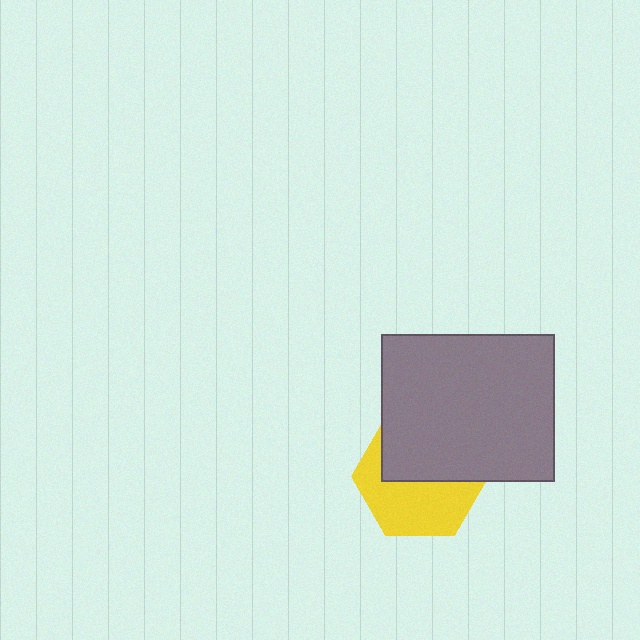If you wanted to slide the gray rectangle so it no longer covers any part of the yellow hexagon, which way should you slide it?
Slide it up — that is the most direct way to separate the two shapes.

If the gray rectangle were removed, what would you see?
You would see the complete yellow hexagon.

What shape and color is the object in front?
The object in front is a gray rectangle.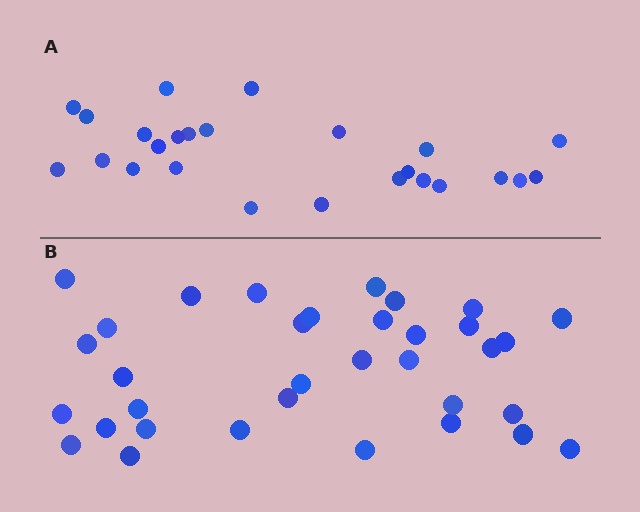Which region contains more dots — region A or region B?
Region B (the bottom region) has more dots.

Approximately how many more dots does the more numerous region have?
Region B has roughly 8 or so more dots than region A.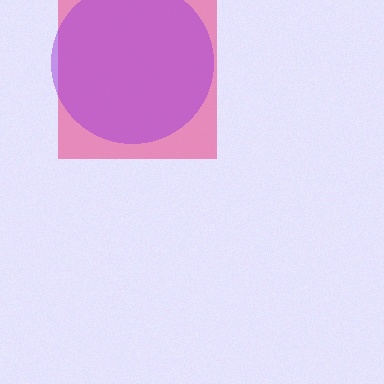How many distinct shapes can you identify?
There are 2 distinct shapes: a pink square, a purple circle.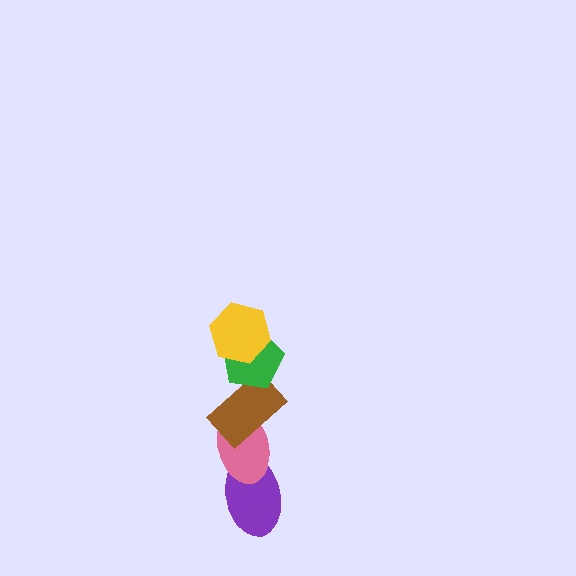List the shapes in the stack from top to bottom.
From top to bottom: the yellow hexagon, the green pentagon, the brown rectangle, the pink ellipse, the purple ellipse.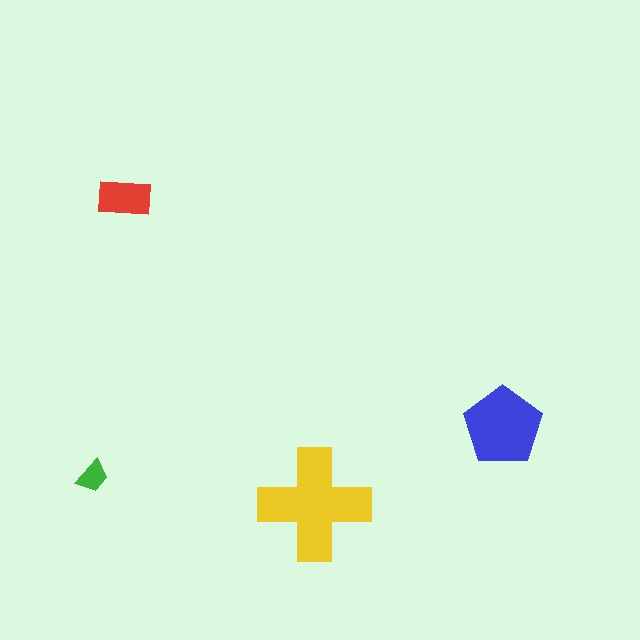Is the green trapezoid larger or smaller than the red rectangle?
Smaller.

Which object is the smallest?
The green trapezoid.